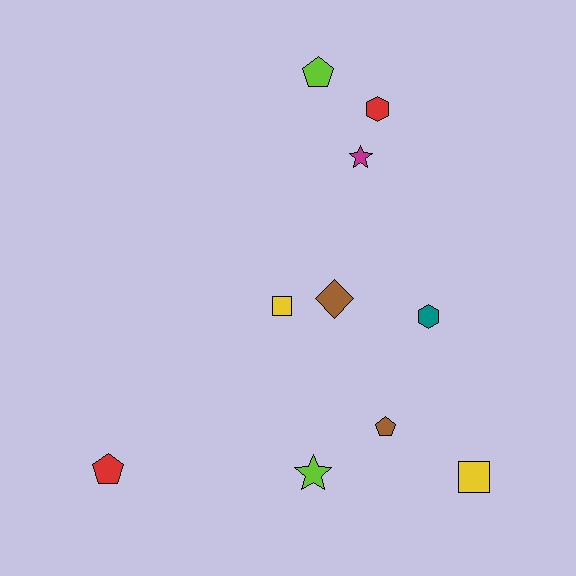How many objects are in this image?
There are 10 objects.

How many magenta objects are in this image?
There is 1 magenta object.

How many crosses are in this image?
There are no crosses.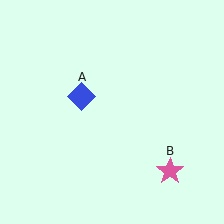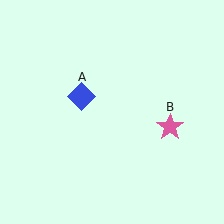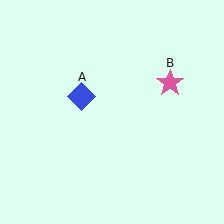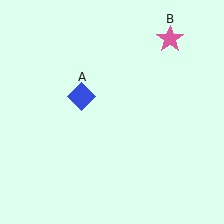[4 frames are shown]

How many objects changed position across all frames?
1 object changed position: pink star (object B).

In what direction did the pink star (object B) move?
The pink star (object B) moved up.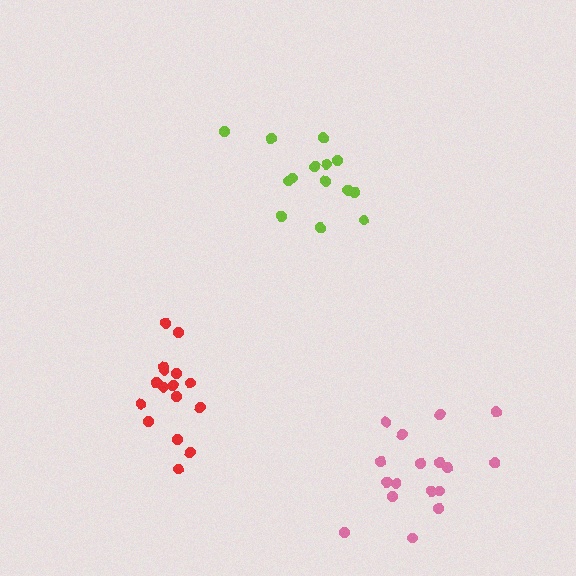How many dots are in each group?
Group 1: 14 dots, Group 2: 16 dots, Group 3: 17 dots (47 total).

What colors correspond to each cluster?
The clusters are colored: lime, red, pink.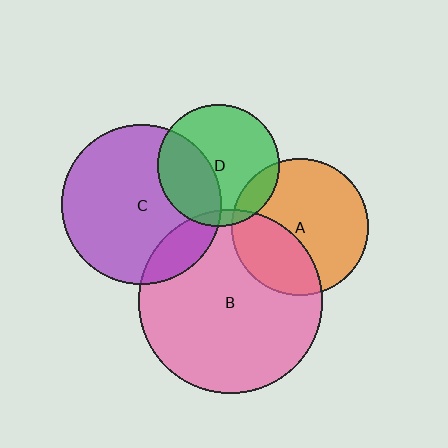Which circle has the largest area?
Circle B (pink).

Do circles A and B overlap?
Yes.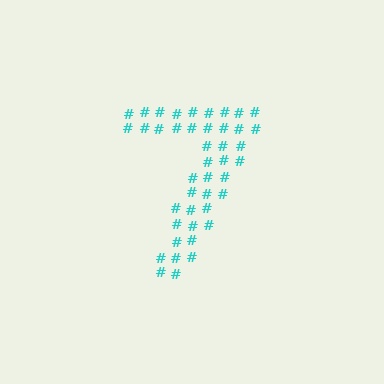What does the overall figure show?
The overall figure shows the digit 7.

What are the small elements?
The small elements are hash symbols.